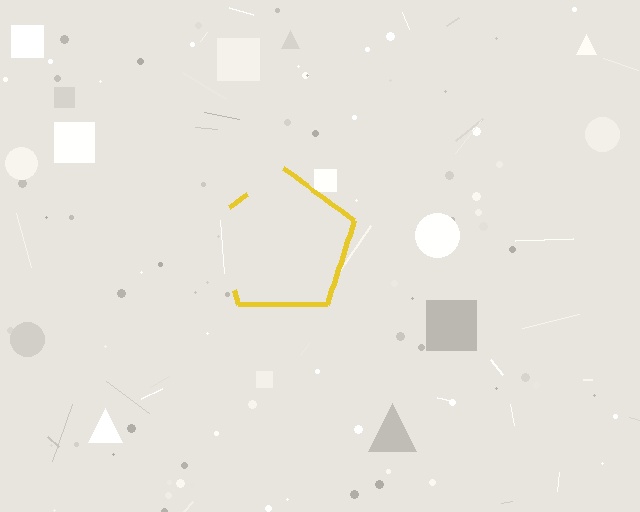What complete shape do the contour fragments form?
The contour fragments form a pentagon.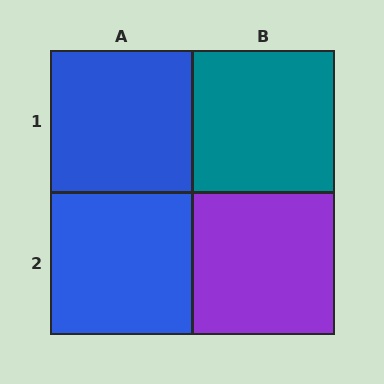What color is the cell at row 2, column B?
Purple.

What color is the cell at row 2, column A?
Blue.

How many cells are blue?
2 cells are blue.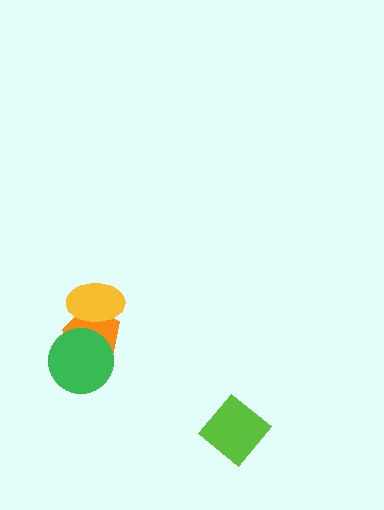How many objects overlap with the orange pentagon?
2 objects overlap with the orange pentagon.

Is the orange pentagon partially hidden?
Yes, it is partially covered by another shape.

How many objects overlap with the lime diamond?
0 objects overlap with the lime diamond.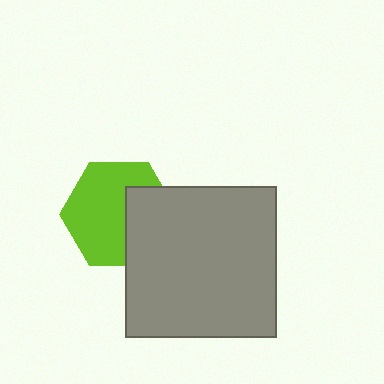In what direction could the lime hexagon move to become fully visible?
The lime hexagon could move left. That would shift it out from behind the gray square entirely.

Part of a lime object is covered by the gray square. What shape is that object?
It is a hexagon.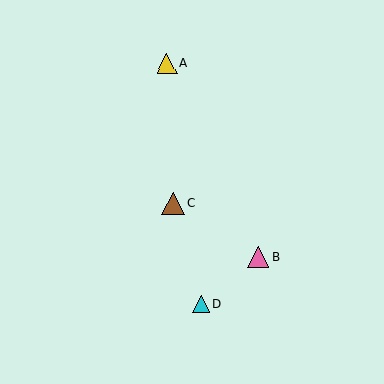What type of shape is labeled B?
Shape B is a pink triangle.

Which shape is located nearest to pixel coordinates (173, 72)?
The yellow triangle (labeled A) at (167, 64) is nearest to that location.